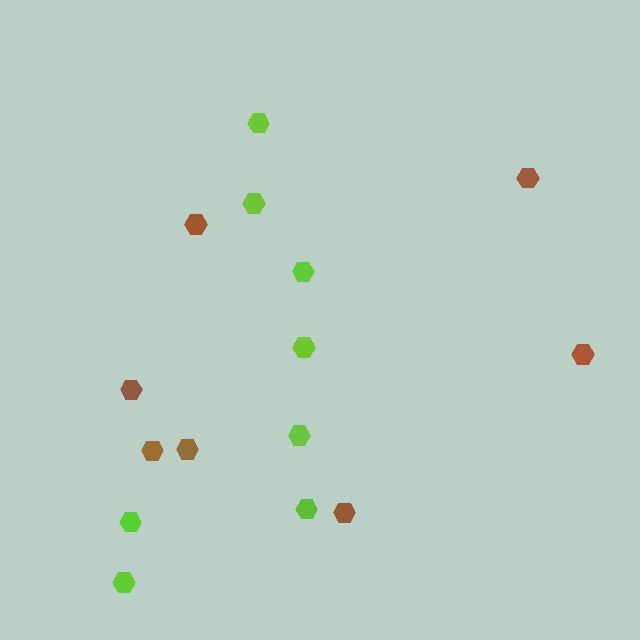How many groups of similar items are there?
There are 2 groups: one group of lime hexagons (8) and one group of brown hexagons (7).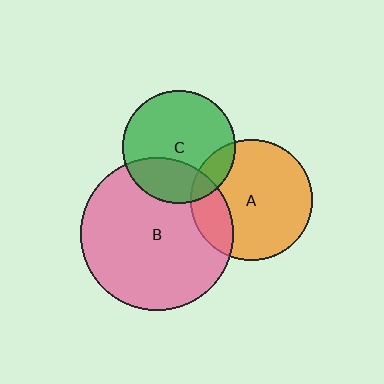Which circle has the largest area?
Circle B (pink).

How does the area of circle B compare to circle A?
Approximately 1.6 times.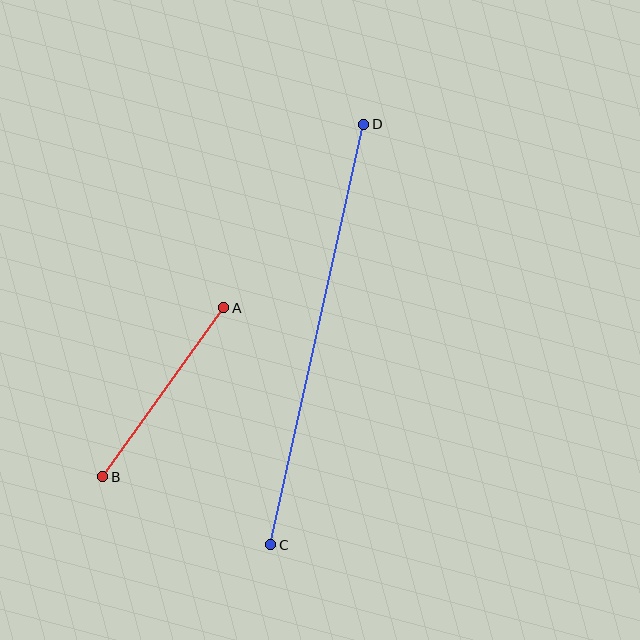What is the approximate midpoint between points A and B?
The midpoint is at approximately (163, 392) pixels.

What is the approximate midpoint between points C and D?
The midpoint is at approximately (317, 335) pixels.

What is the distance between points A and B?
The distance is approximately 208 pixels.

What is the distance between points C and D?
The distance is approximately 431 pixels.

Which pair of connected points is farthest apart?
Points C and D are farthest apart.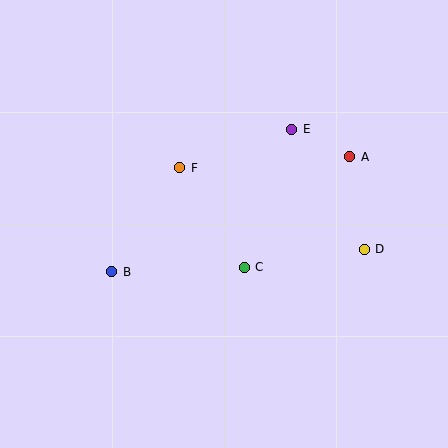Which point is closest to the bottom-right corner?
Point D is closest to the bottom-right corner.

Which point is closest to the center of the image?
Point C at (244, 267) is closest to the center.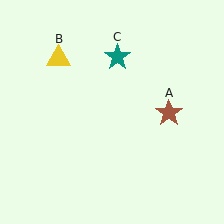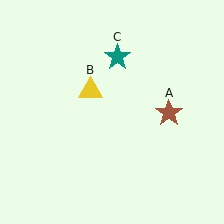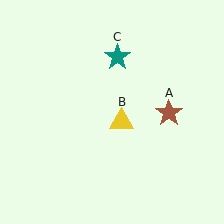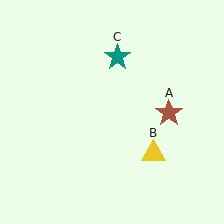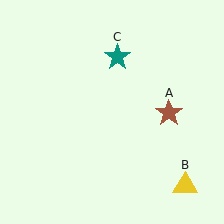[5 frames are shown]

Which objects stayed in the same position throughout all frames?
Brown star (object A) and teal star (object C) remained stationary.